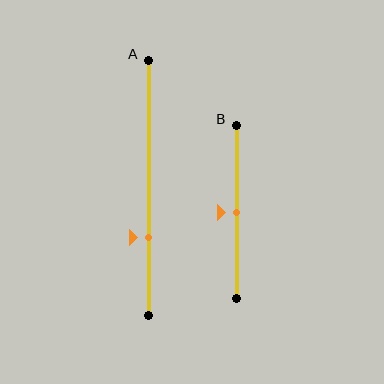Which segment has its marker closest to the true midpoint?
Segment B has its marker closest to the true midpoint.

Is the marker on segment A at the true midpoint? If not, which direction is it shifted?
No, the marker on segment A is shifted downward by about 19% of the segment length.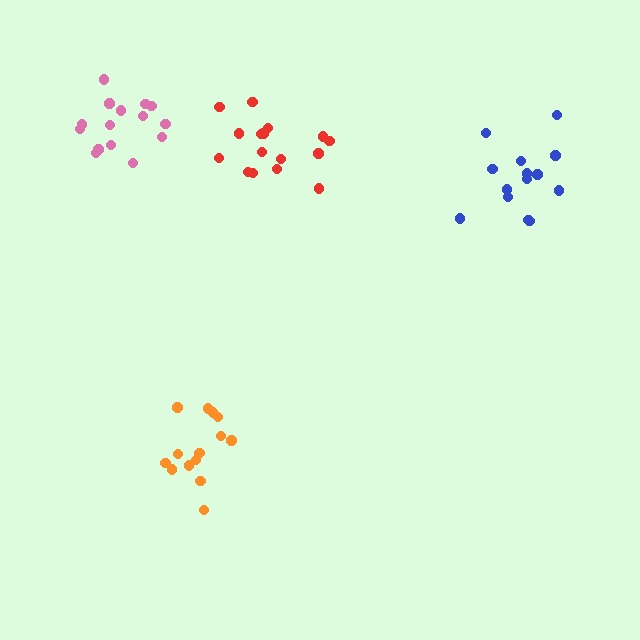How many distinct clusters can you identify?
There are 4 distinct clusters.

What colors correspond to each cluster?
The clusters are colored: blue, red, orange, pink.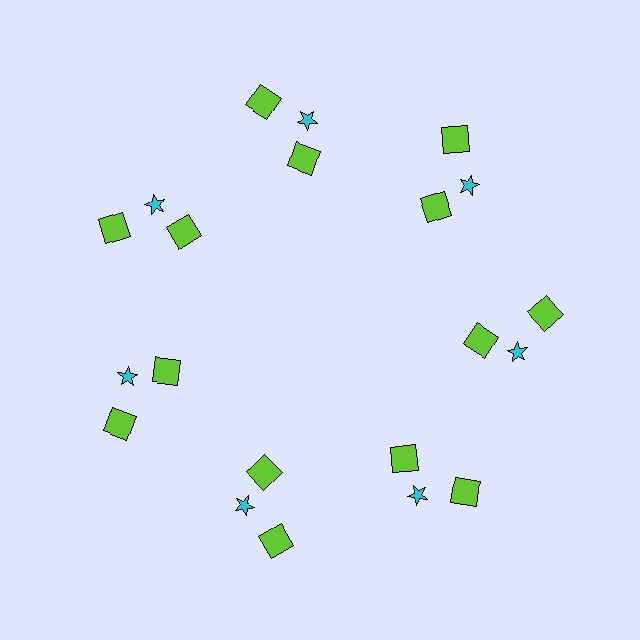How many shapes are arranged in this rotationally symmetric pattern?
There are 21 shapes, arranged in 7 groups of 3.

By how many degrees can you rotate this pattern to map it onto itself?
The pattern maps onto itself every 51 degrees of rotation.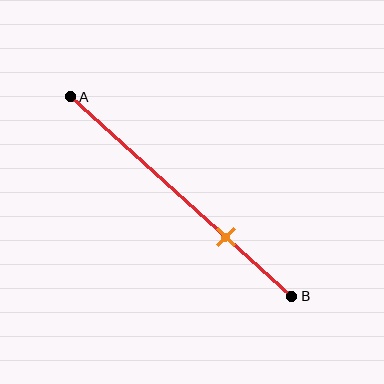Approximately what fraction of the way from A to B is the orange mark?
The orange mark is approximately 70% of the way from A to B.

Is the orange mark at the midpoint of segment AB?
No, the mark is at about 70% from A, not at the 50% midpoint.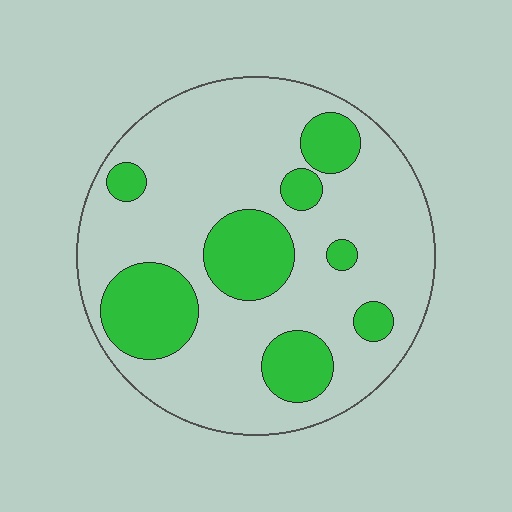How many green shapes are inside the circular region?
8.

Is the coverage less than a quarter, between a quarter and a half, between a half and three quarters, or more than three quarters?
Between a quarter and a half.